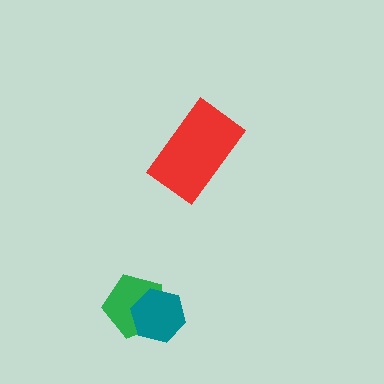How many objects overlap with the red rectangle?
0 objects overlap with the red rectangle.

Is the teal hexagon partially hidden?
No, no other shape covers it.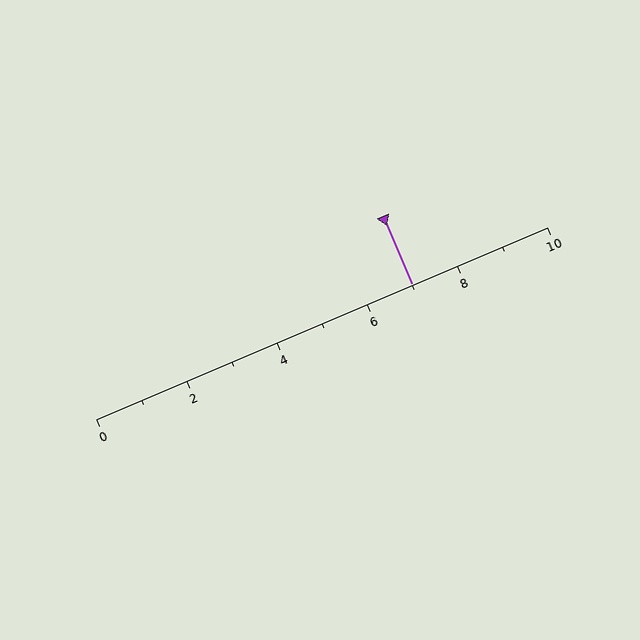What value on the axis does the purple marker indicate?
The marker indicates approximately 7.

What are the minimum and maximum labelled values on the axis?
The axis runs from 0 to 10.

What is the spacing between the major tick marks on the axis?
The major ticks are spaced 2 apart.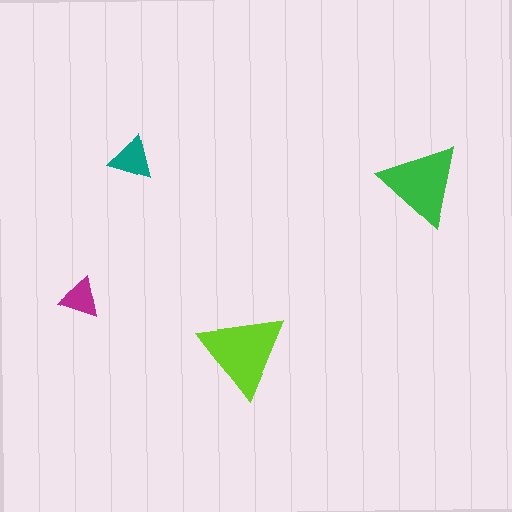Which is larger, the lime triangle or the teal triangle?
The lime one.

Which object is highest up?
The teal triangle is topmost.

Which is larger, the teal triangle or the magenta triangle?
The teal one.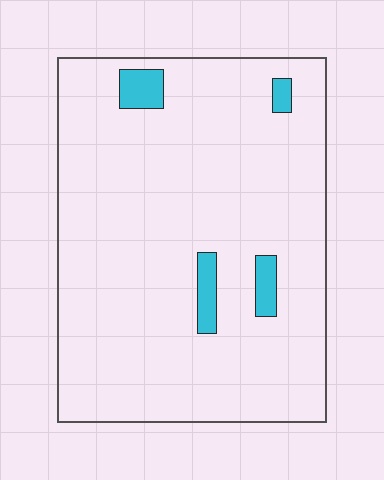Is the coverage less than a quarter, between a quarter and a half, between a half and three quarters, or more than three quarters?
Less than a quarter.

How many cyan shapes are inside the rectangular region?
4.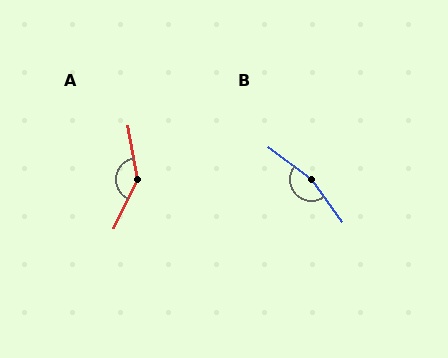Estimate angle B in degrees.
Approximately 163 degrees.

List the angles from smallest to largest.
A (144°), B (163°).